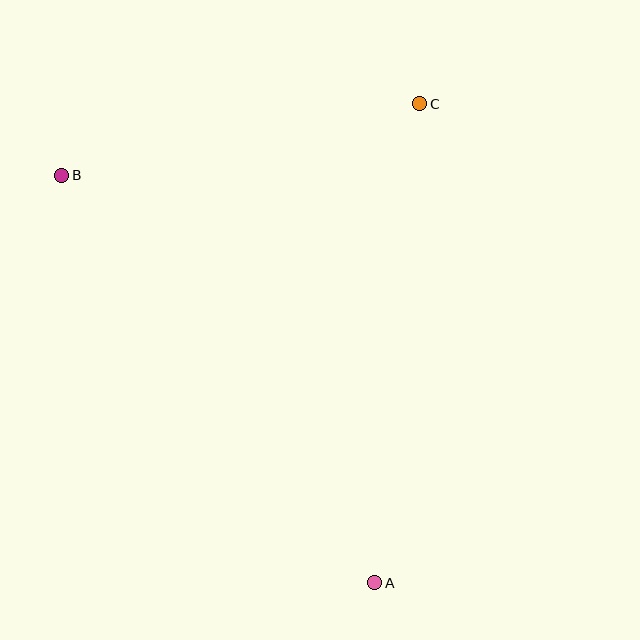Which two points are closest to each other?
Points B and C are closest to each other.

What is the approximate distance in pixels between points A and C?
The distance between A and C is approximately 481 pixels.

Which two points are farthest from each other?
Points A and B are farthest from each other.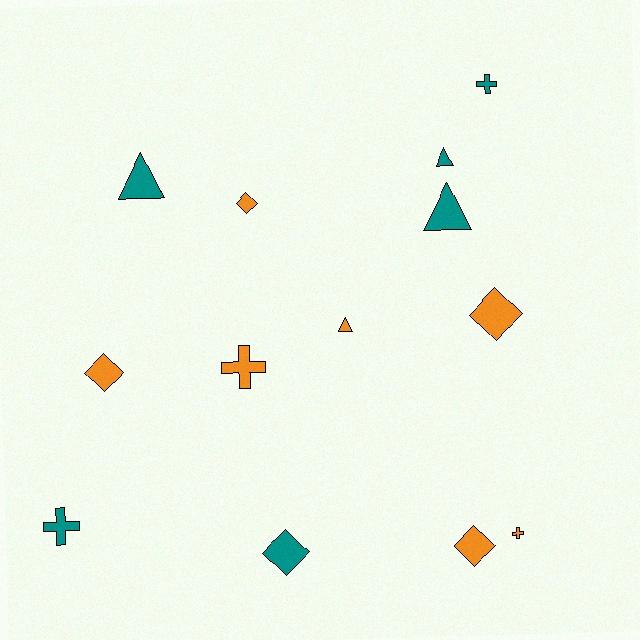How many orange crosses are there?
There are 2 orange crosses.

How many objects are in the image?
There are 13 objects.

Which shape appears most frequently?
Diamond, with 5 objects.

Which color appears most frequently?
Orange, with 7 objects.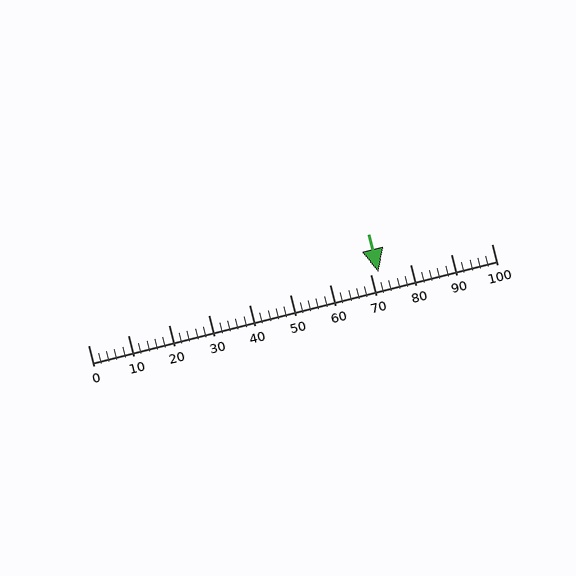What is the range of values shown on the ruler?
The ruler shows values from 0 to 100.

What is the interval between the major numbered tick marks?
The major tick marks are spaced 10 units apart.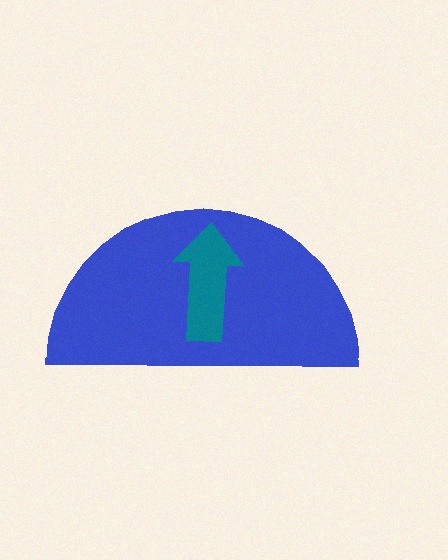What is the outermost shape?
The blue semicircle.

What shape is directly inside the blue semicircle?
The teal arrow.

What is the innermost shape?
The teal arrow.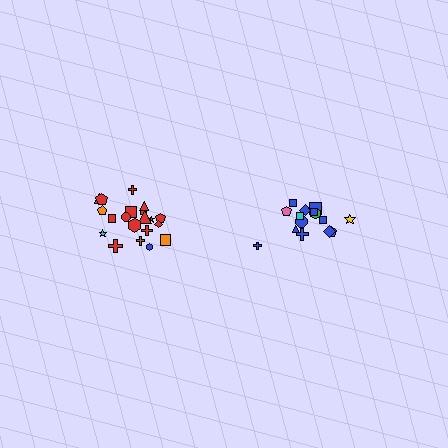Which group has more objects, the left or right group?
The left group.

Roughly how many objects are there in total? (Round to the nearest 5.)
Roughly 35 objects in total.